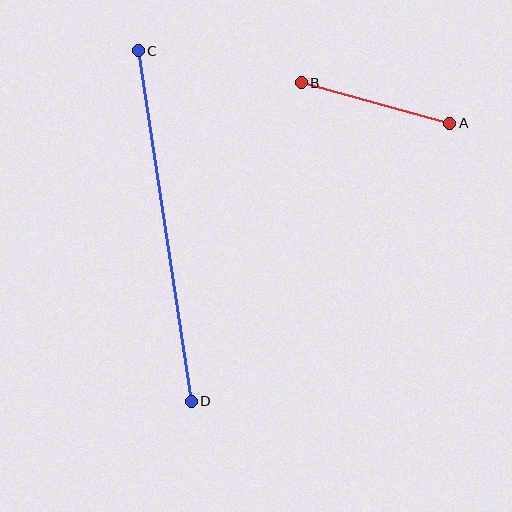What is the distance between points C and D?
The distance is approximately 354 pixels.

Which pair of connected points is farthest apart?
Points C and D are farthest apart.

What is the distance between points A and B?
The distance is approximately 154 pixels.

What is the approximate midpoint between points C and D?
The midpoint is at approximately (165, 226) pixels.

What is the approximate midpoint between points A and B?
The midpoint is at approximately (375, 103) pixels.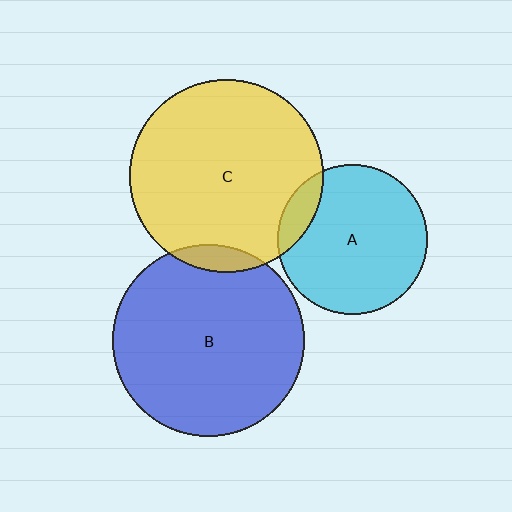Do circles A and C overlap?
Yes.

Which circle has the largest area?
Circle C (yellow).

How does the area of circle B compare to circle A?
Approximately 1.6 times.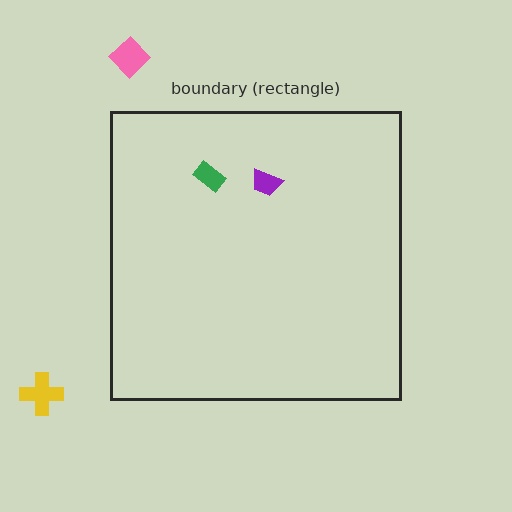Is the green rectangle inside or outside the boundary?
Inside.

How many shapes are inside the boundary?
2 inside, 2 outside.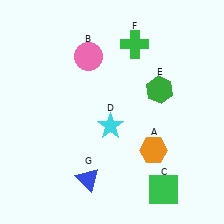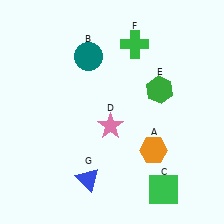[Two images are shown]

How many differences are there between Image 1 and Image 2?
There are 2 differences between the two images.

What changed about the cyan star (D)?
In Image 1, D is cyan. In Image 2, it changed to pink.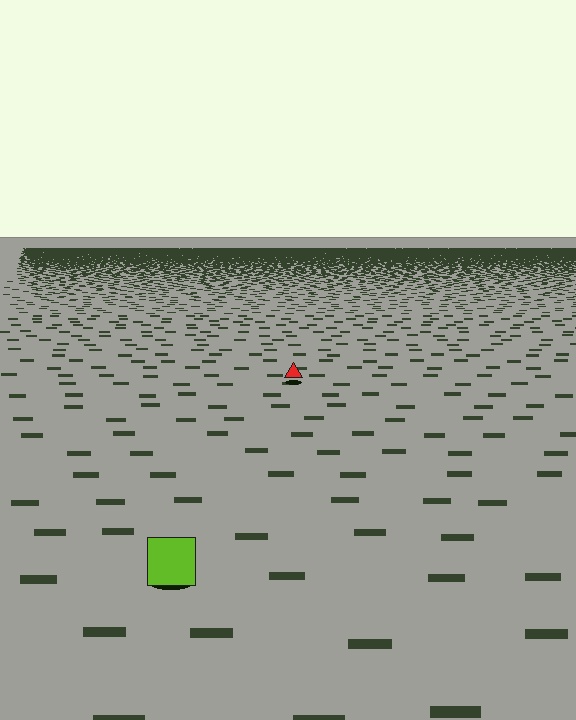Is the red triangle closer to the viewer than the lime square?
No. The lime square is closer — you can tell from the texture gradient: the ground texture is coarser near it.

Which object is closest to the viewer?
The lime square is closest. The texture marks near it are larger and more spread out.